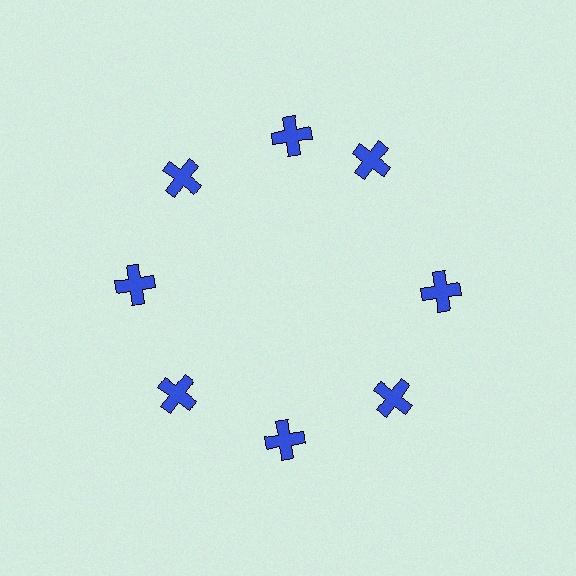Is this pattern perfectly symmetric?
No. The 8 blue crosses are arranged in a ring, but one element near the 2 o'clock position is rotated out of alignment along the ring, breaking the 8-fold rotational symmetry.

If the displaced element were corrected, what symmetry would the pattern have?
It would have 8-fold rotational symmetry — the pattern would map onto itself every 45 degrees.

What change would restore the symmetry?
The symmetry would be restored by rotating it back into even spacing with its neighbors so that all 8 crosses sit at equal angles and equal distance from the center.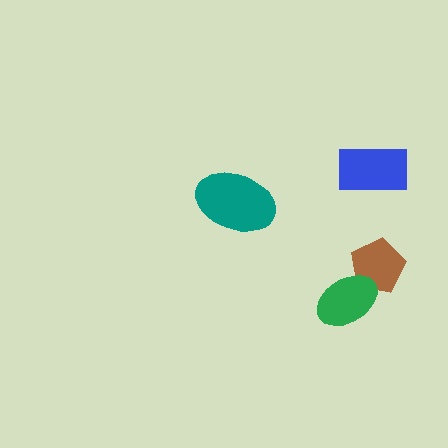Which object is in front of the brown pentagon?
The green ellipse is in front of the brown pentagon.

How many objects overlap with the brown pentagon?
1 object overlaps with the brown pentagon.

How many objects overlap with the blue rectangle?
0 objects overlap with the blue rectangle.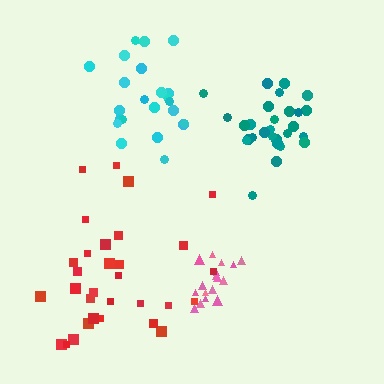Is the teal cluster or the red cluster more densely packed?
Teal.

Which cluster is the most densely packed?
Pink.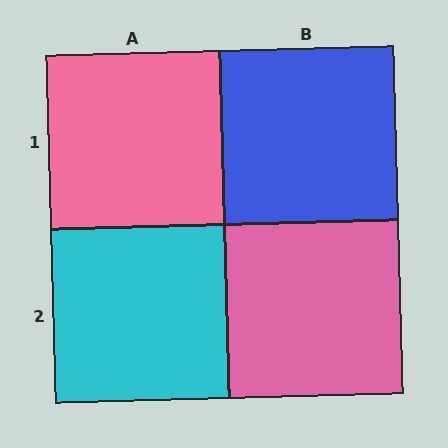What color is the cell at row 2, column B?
Pink.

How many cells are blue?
1 cell is blue.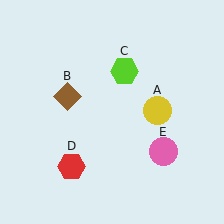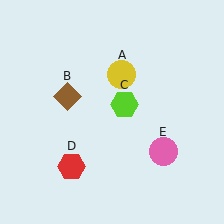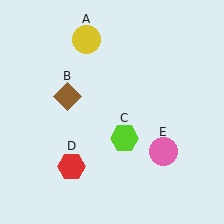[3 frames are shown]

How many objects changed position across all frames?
2 objects changed position: yellow circle (object A), lime hexagon (object C).